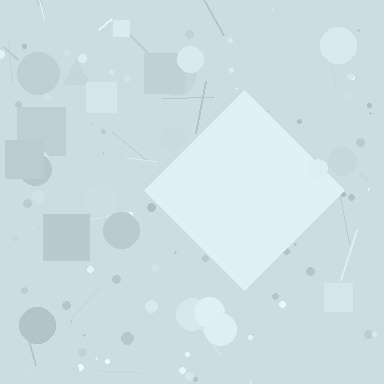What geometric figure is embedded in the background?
A diamond is embedded in the background.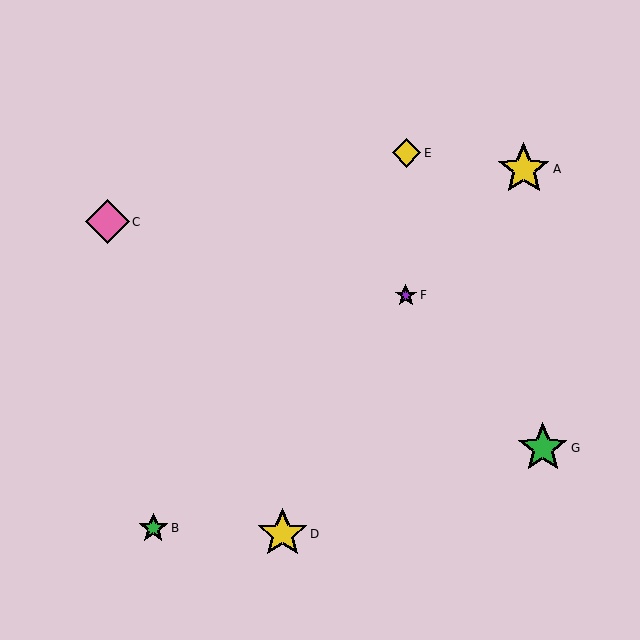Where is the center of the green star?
The center of the green star is at (543, 448).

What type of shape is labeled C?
Shape C is a pink diamond.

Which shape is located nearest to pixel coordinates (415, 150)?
The yellow diamond (labeled E) at (406, 153) is nearest to that location.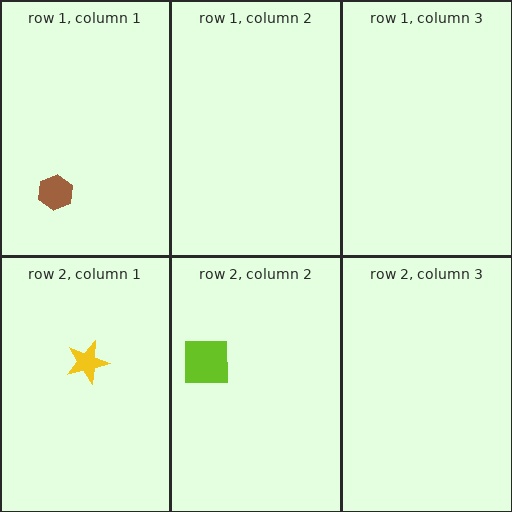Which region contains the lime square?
The row 2, column 2 region.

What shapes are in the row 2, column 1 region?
The yellow star.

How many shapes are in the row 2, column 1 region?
1.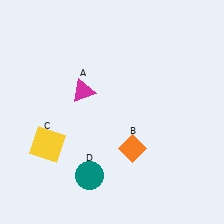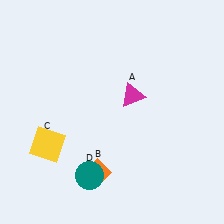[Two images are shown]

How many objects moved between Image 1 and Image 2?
2 objects moved between the two images.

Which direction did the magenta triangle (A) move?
The magenta triangle (A) moved right.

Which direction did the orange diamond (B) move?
The orange diamond (B) moved left.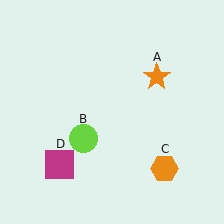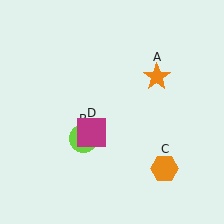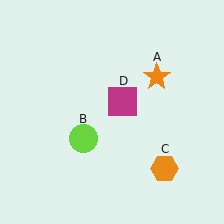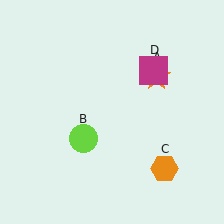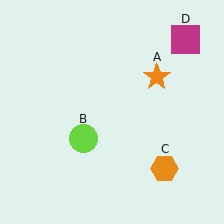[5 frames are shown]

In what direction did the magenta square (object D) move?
The magenta square (object D) moved up and to the right.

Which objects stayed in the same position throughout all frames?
Orange star (object A) and lime circle (object B) and orange hexagon (object C) remained stationary.